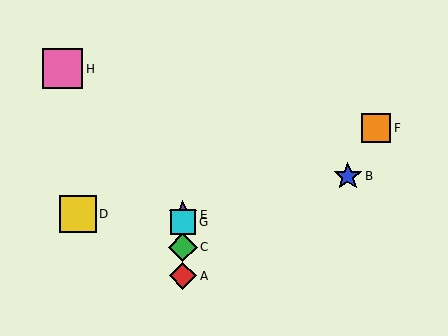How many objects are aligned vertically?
4 objects (A, C, E, G) are aligned vertically.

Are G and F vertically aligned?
No, G is at x≈183 and F is at x≈376.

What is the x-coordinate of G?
Object G is at x≈183.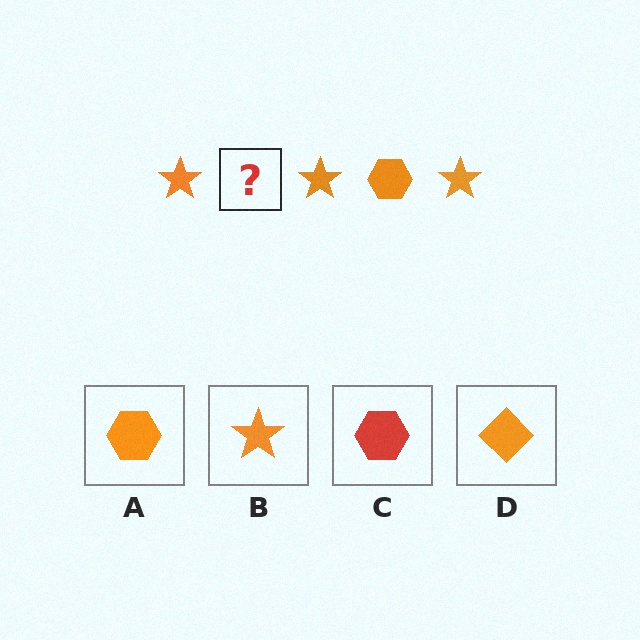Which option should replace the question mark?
Option A.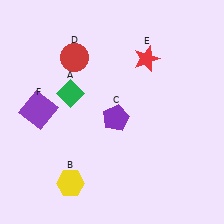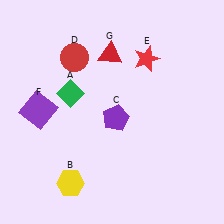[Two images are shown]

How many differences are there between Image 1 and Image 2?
There is 1 difference between the two images.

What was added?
A red triangle (G) was added in Image 2.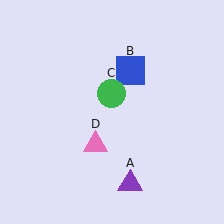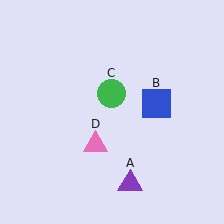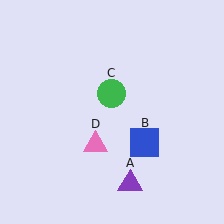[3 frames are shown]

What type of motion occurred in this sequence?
The blue square (object B) rotated clockwise around the center of the scene.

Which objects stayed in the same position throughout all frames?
Purple triangle (object A) and green circle (object C) and pink triangle (object D) remained stationary.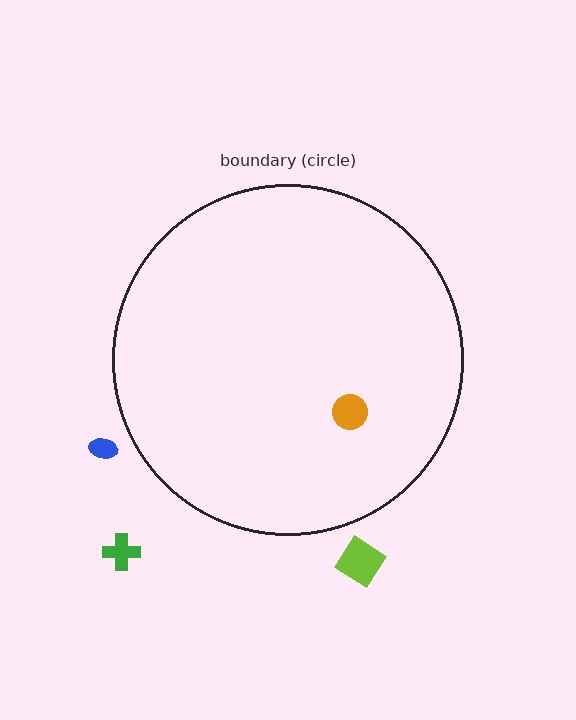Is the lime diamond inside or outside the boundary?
Outside.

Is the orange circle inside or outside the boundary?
Inside.